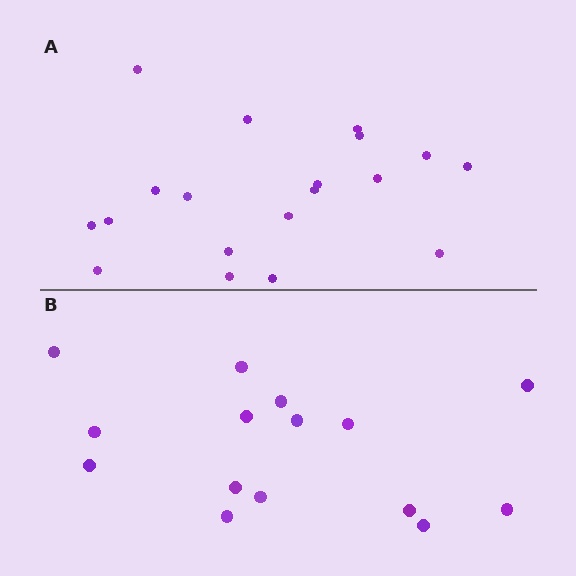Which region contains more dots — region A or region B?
Region A (the top region) has more dots.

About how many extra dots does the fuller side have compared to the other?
Region A has about 4 more dots than region B.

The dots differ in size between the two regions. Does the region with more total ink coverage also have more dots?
No. Region B has more total ink coverage because its dots are larger, but region A actually contains more individual dots. Total area can be misleading — the number of items is what matters here.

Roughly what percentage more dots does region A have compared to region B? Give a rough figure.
About 25% more.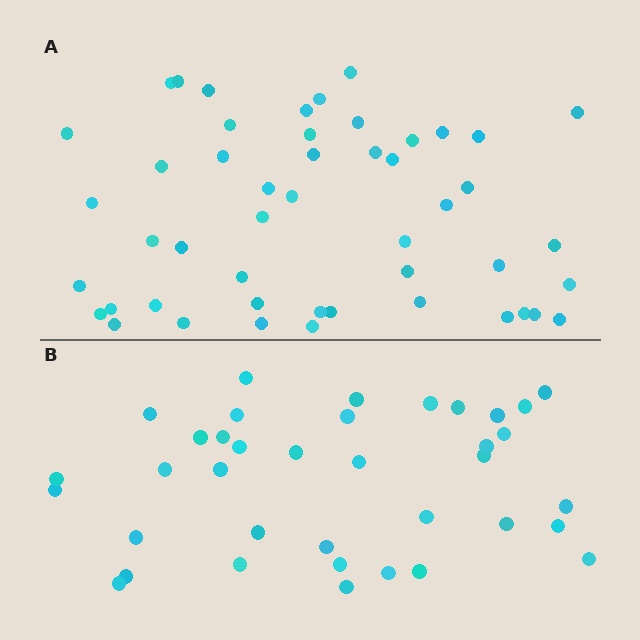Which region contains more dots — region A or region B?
Region A (the top region) has more dots.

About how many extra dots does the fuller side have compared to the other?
Region A has roughly 12 or so more dots than region B.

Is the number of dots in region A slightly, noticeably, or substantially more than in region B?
Region A has noticeably more, but not dramatically so. The ratio is roughly 1.3 to 1.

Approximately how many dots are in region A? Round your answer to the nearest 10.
About 50 dots. (The exact count is 49, which rounds to 50.)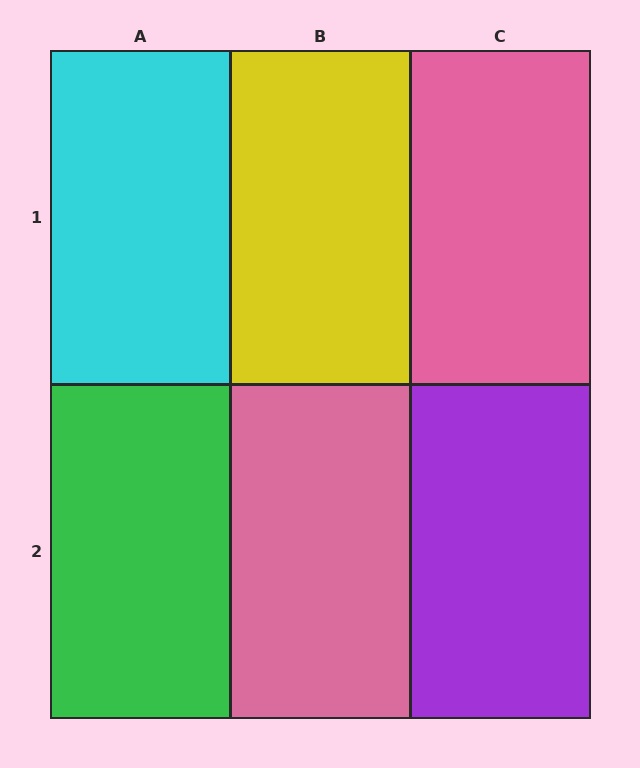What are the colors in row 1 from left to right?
Cyan, yellow, pink.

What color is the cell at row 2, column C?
Purple.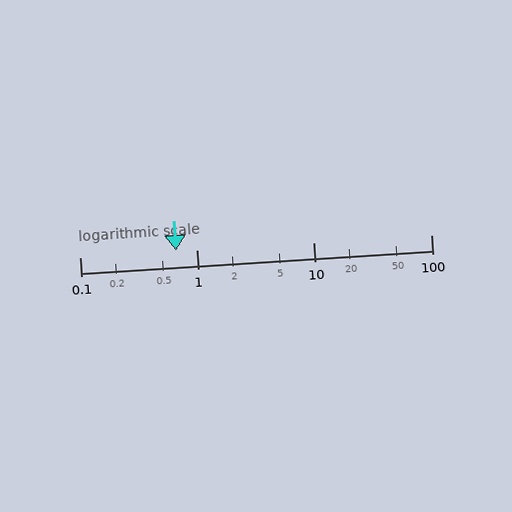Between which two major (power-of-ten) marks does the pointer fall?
The pointer is between 0.1 and 1.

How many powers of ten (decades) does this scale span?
The scale spans 3 decades, from 0.1 to 100.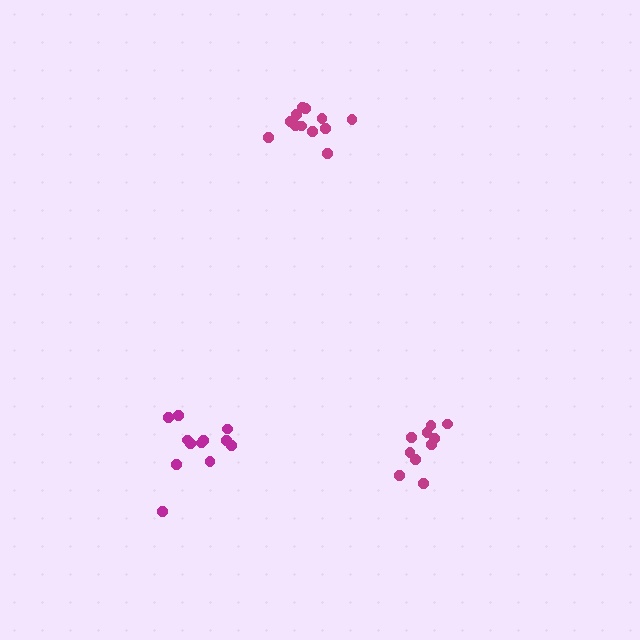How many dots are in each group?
Group 1: 12 dots, Group 2: 13 dots, Group 3: 10 dots (35 total).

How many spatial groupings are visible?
There are 3 spatial groupings.